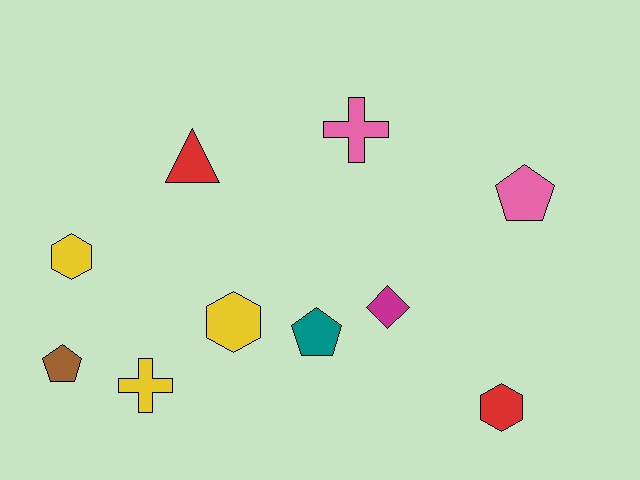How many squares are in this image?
There are no squares.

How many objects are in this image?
There are 10 objects.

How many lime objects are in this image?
There are no lime objects.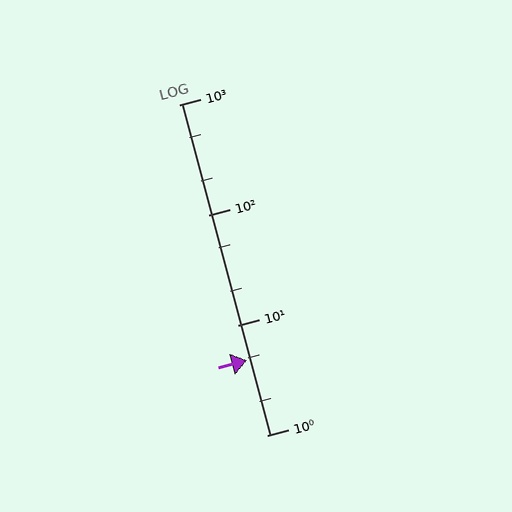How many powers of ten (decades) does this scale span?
The scale spans 3 decades, from 1 to 1000.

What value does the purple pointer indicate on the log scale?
The pointer indicates approximately 4.8.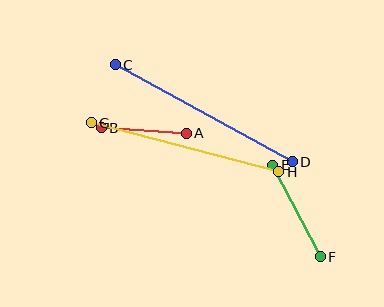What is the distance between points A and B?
The distance is approximately 85 pixels.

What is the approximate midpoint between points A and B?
The midpoint is at approximately (144, 130) pixels.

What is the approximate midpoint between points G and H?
The midpoint is at approximately (185, 147) pixels.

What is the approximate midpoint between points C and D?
The midpoint is at approximately (204, 113) pixels.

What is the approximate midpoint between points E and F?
The midpoint is at approximately (296, 211) pixels.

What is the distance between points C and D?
The distance is approximately 202 pixels.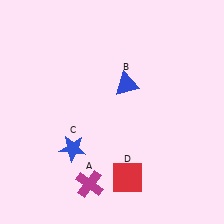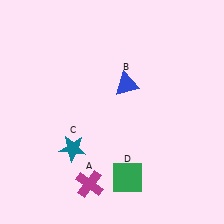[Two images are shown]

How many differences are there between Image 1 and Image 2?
There are 2 differences between the two images.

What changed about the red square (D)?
In Image 1, D is red. In Image 2, it changed to green.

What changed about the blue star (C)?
In Image 1, C is blue. In Image 2, it changed to teal.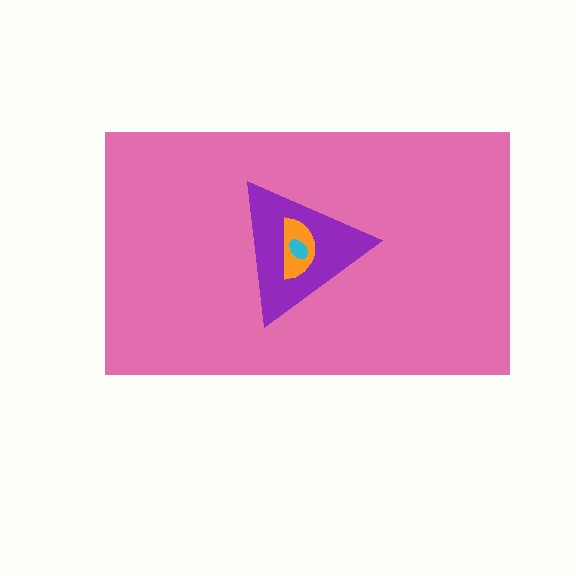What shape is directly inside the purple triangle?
The orange semicircle.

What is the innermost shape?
The cyan ellipse.